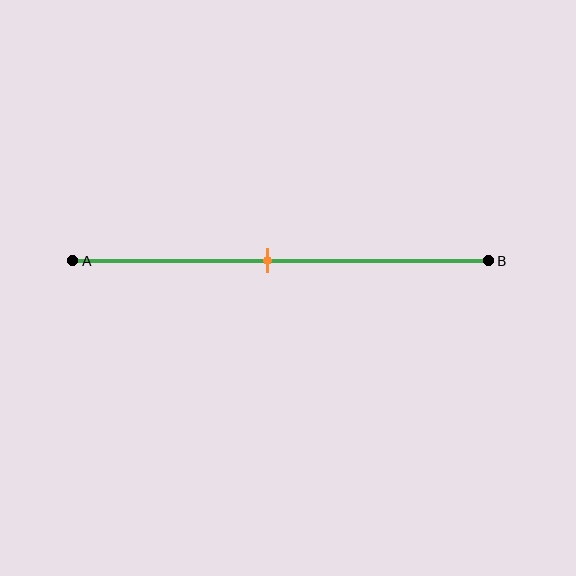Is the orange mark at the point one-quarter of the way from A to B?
No, the mark is at about 45% from A, not at the 25% one-quarter point.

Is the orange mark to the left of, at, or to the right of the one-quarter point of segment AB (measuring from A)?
The orange mark is to the right of the one-quarter point of segment AB.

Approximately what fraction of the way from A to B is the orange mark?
The orange mark is approximately 45% of the way from A to B.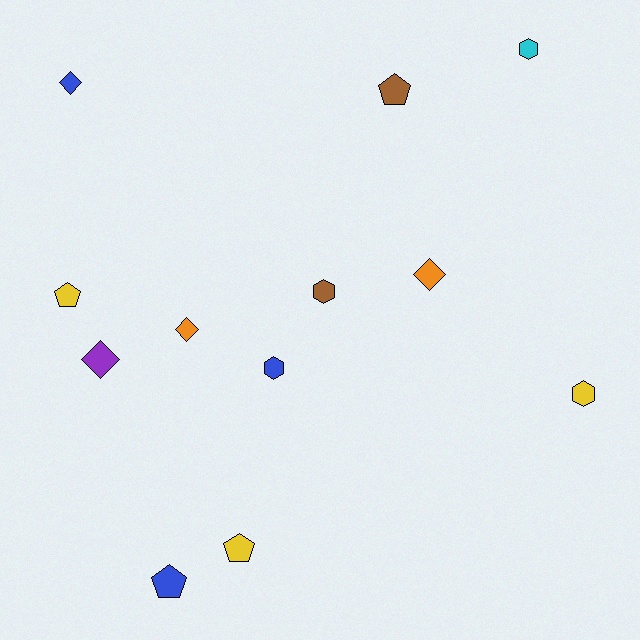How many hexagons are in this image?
There are 4 hexagons.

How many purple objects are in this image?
There is 1 purple object.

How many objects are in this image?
There are 12 objects.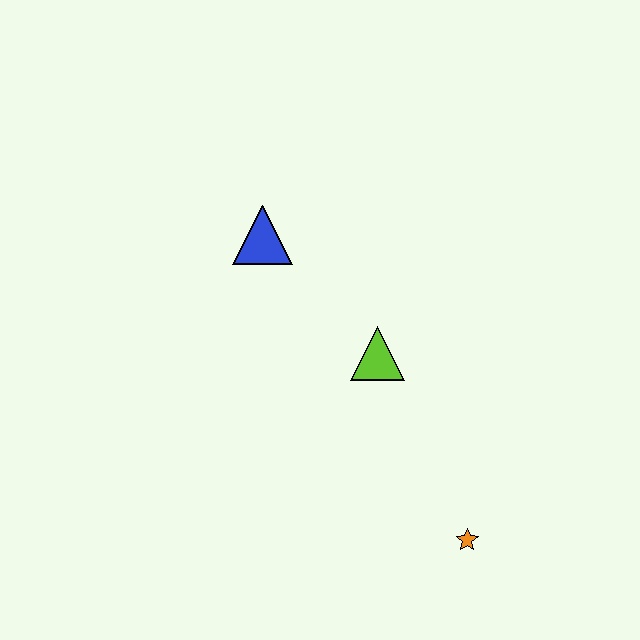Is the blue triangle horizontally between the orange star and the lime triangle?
No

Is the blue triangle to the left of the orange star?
Yes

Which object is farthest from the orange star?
The blue triangle is farthest from the orange star.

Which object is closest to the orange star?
The lime triangle is closest to the orange star.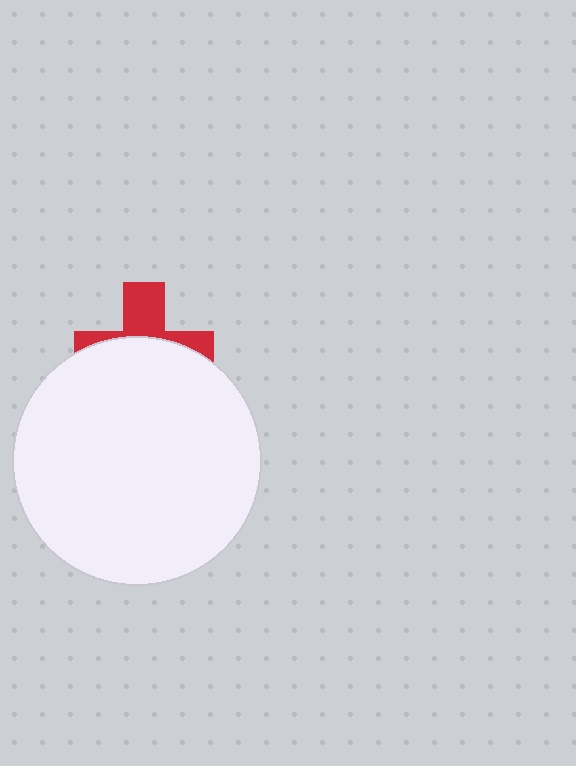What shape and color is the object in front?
The object in front is a white circle.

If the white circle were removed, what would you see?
You would see the complete red cross.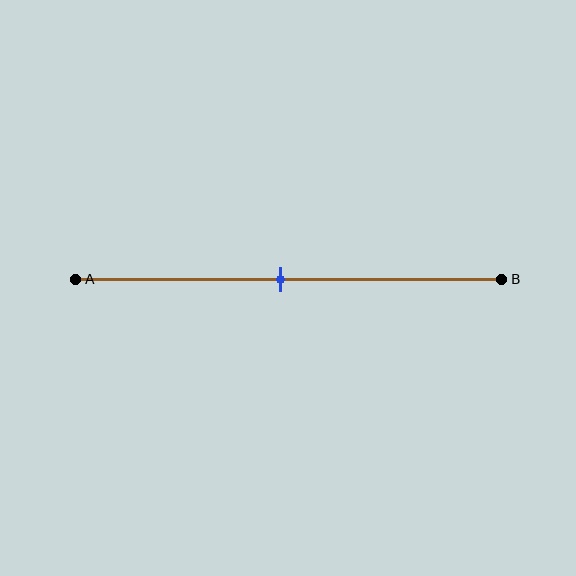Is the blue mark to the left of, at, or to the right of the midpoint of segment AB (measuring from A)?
The blue mark is approximately at the midpoint of segment AB.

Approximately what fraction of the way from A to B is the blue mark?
The blue mark is approximately 50% of the way from A to B.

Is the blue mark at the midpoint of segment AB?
Yes, the mark is approximately at the midpoint.